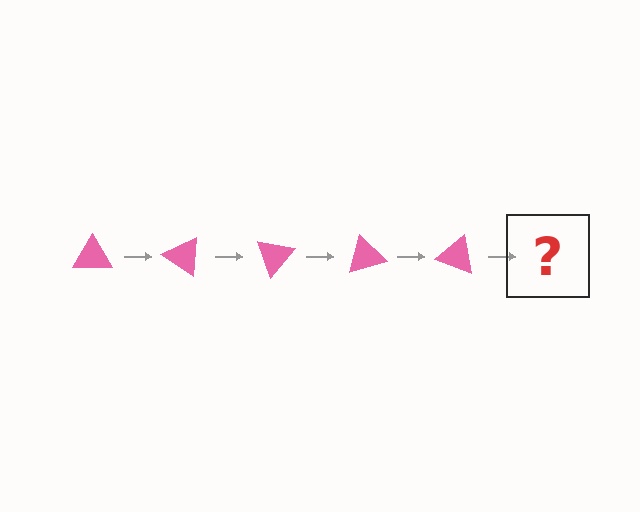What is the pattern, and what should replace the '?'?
The pattern is that the triangle rotates 35 degrees each step. The '?' should be a pink triangle rotated 175 degrees.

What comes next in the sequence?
The next element should be a pink triangle rotated 175 degrees.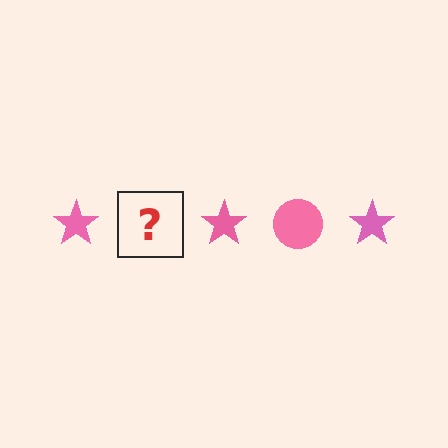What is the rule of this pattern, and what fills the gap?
The rule is that the pattern cycles through star, circle shapes in pink. The gap should be filled with a pink circle.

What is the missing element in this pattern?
The missing element is a pink circle.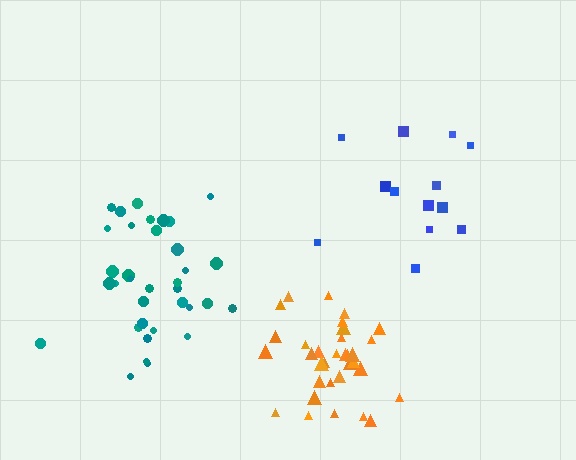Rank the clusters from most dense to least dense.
orange, teal, blue.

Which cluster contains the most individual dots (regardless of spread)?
Teal (35).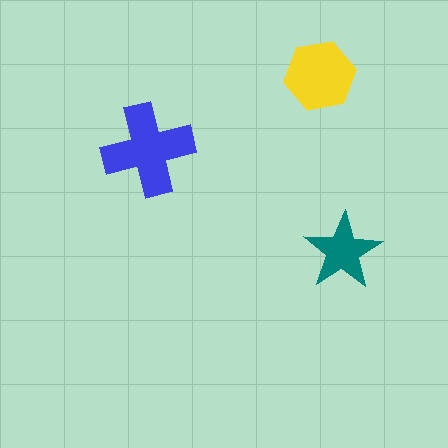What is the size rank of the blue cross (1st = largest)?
1st.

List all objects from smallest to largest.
The teal star, the yellow hexagon, the blue cross.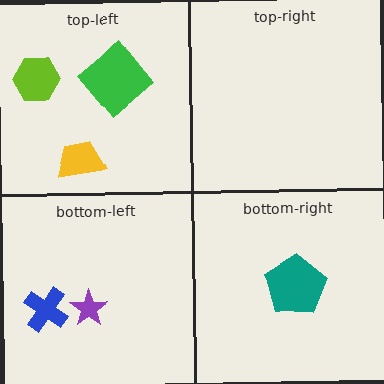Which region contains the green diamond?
The top-left region.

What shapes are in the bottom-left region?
The blue cross, the purple star.